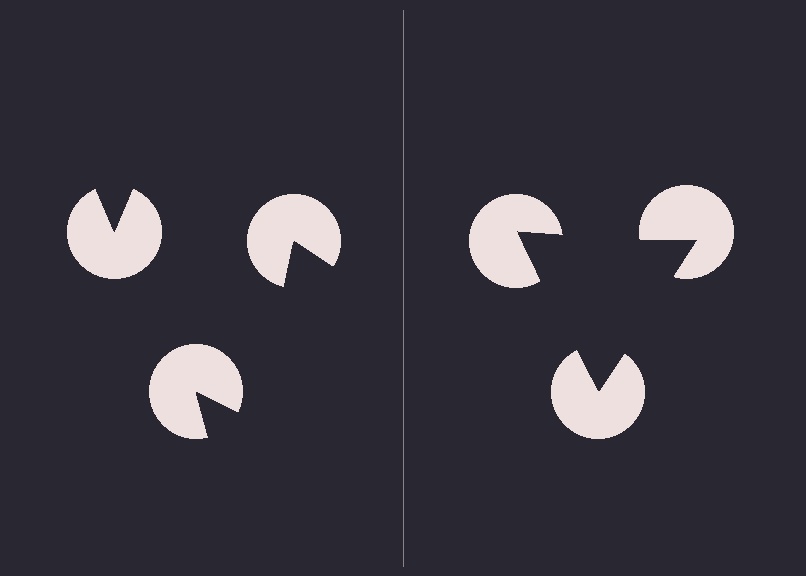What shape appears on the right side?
An illusory triangle.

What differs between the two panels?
The pac-man discs are positioned identically on both sides; only the wedge orientations differ. On the right they align to a triangle; on the left they are misaligned.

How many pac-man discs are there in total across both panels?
6 — 3 on each side.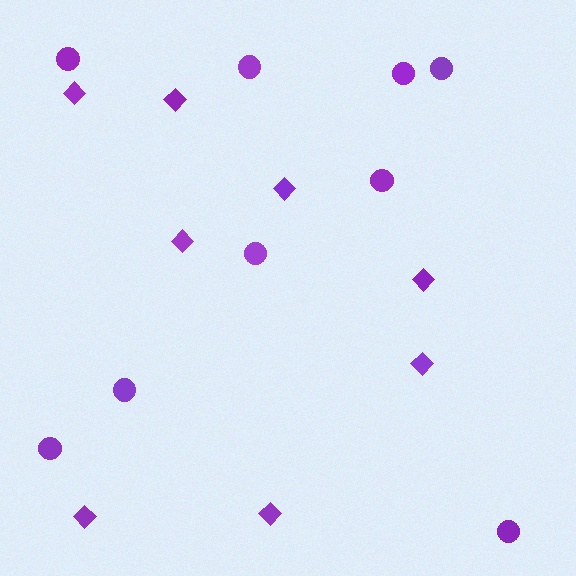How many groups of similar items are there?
There are 2 groups: one group of circles (9) and one group of diamonds (8).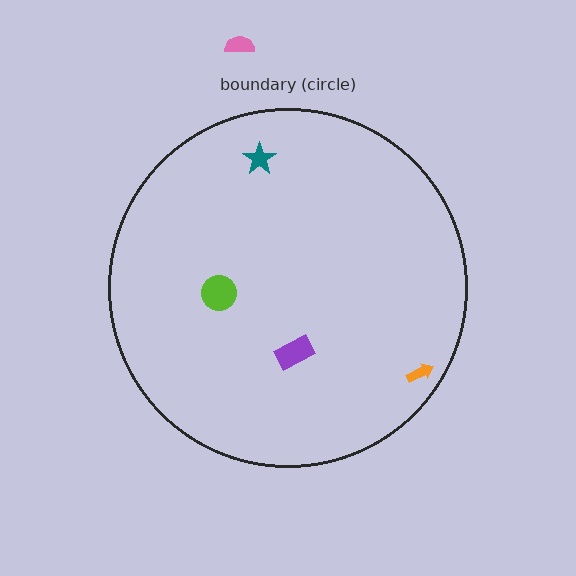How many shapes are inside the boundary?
4 inside, 1 outside.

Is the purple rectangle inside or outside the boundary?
Inside.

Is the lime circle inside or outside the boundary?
Inside.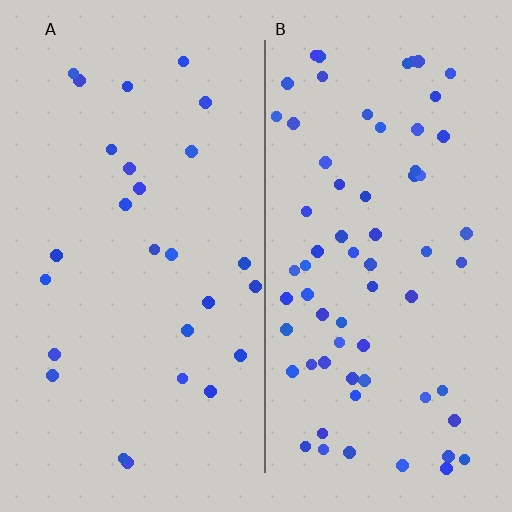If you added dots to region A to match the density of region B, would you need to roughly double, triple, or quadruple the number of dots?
Approximately triple.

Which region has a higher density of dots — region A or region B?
B (the right).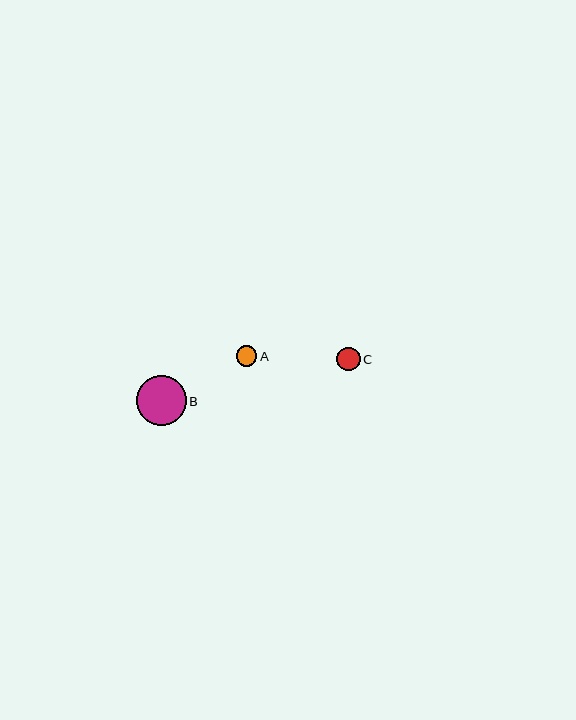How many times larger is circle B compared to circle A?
Circle B is approximately 2.4 times the size of circle A.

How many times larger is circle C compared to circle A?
Circle C is approximately 1.1 times the size of circle A.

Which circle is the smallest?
Circle A is the smallest with a size of approximately 20 pixels.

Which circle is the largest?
Circle B is the largest with a size of approximately 49 pixels.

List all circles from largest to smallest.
From largest to smallest: B, C, A.